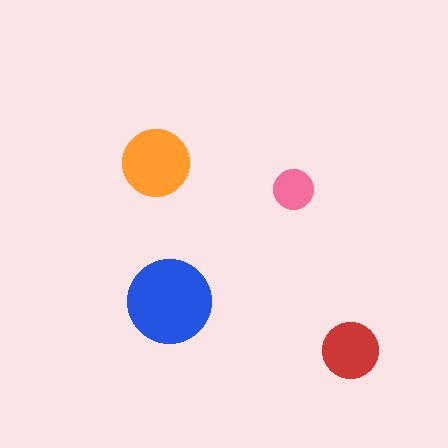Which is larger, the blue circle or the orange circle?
The blue one.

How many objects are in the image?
There are 4 objects in the image.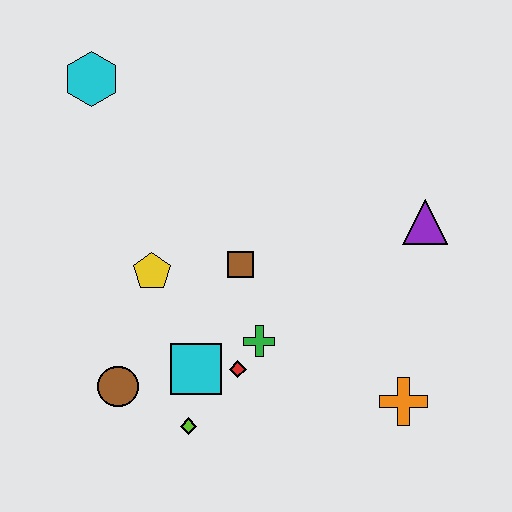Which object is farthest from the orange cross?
The cyan hexagon is farthest from the orange cross.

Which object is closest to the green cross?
The red diamond is closest to the green cross.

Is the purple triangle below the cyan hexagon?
Yes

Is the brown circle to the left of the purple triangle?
Yes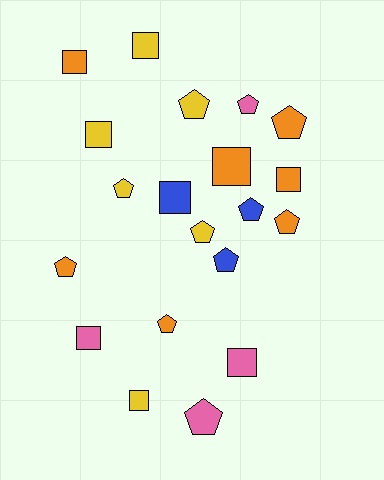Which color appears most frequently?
Orange, with 7 objects.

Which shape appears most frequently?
Pentagon, with 11 objects.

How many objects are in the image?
There are 20 objects.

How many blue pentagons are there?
There are 2 blue pentagons.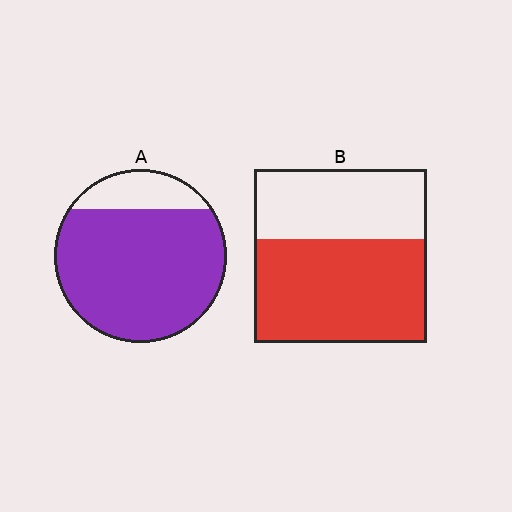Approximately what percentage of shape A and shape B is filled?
A is approximately 85% and B is approximately 60%.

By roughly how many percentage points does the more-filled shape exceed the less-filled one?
By roughly 25 percentage points (A over B).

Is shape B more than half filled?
Yes.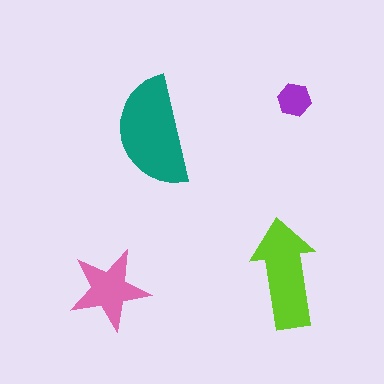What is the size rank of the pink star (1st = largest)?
3rd.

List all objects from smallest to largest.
The purple hexagon, the pink star, the lime arrow, the teal semicircle.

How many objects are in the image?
There are 4 objects in the image.